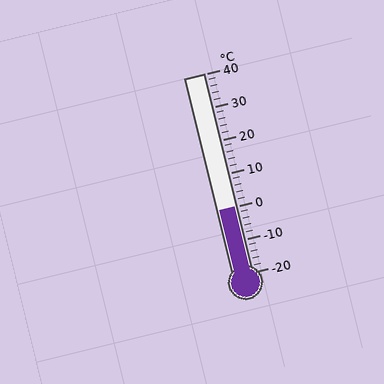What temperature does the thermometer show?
The thermometer shows approximately 0°C.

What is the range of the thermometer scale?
The thermometer scale ranges from -20°C to 40°C.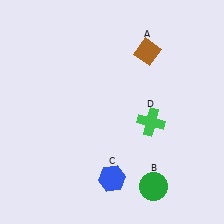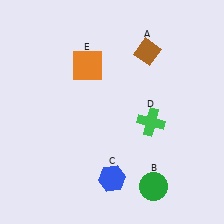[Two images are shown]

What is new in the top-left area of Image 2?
An orange square (E) was added in the top-left area of Image 2.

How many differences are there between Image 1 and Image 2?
There is 1 difference between the two images.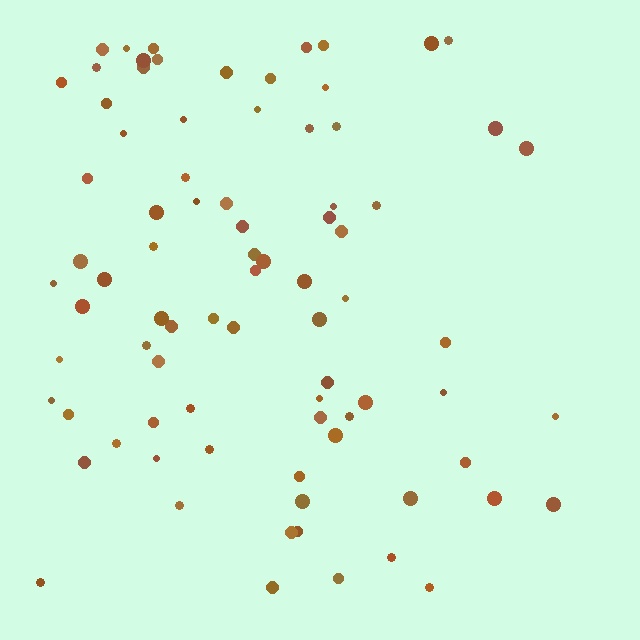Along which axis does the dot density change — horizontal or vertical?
Horizontal.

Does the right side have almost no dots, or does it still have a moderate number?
Still a moderate number, just noticeably fewer than the left.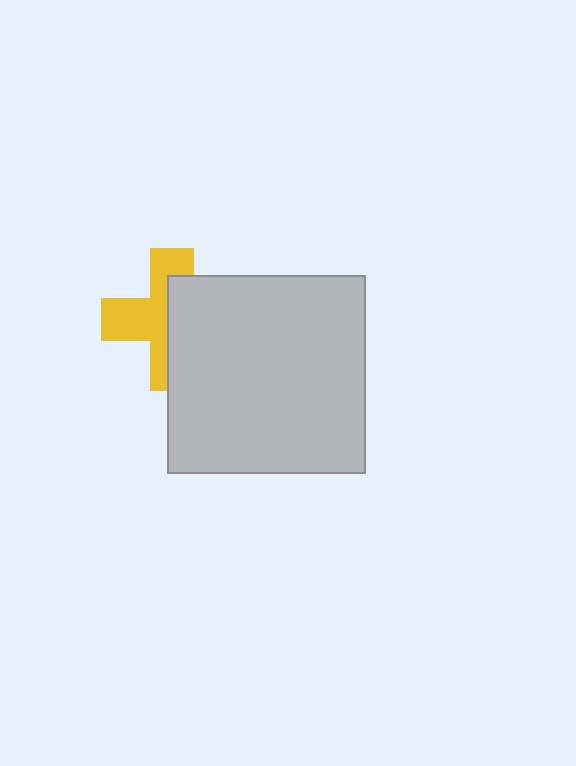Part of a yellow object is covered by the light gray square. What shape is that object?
It is a cross.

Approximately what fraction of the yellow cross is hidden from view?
Roughly 49% of the yellow cross is hidden behind the light gray square.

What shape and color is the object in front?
The object in front is a light gray square.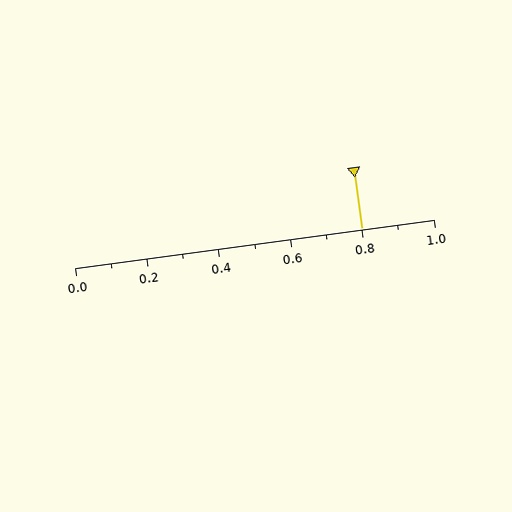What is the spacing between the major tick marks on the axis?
The major ticks are spaced 0.2 apart.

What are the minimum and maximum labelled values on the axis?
The axis runs from 0.0 to 1.0.